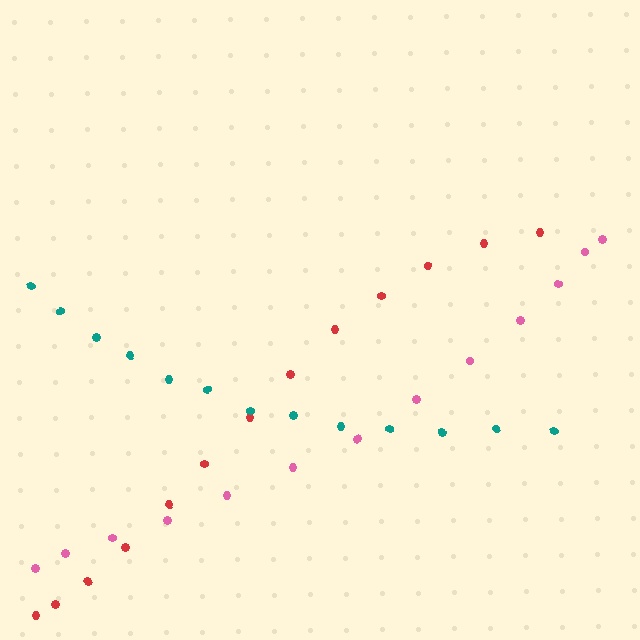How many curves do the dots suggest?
There are 3 distinct paths.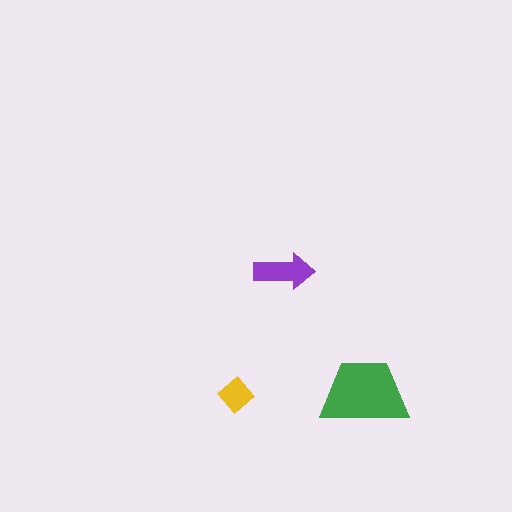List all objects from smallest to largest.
The yellow diamond, the purple arrow, the green trapezoid.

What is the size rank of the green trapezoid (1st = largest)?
1st.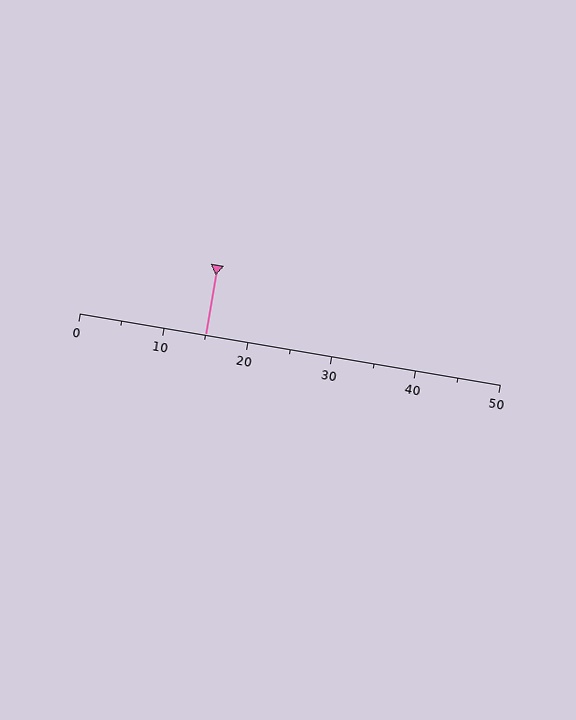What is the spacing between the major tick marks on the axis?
The major ticks are spaced 10 apart.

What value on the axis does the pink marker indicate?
The marker indicates approximately 15.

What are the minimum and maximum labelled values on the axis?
The axis runs from 0 to 50.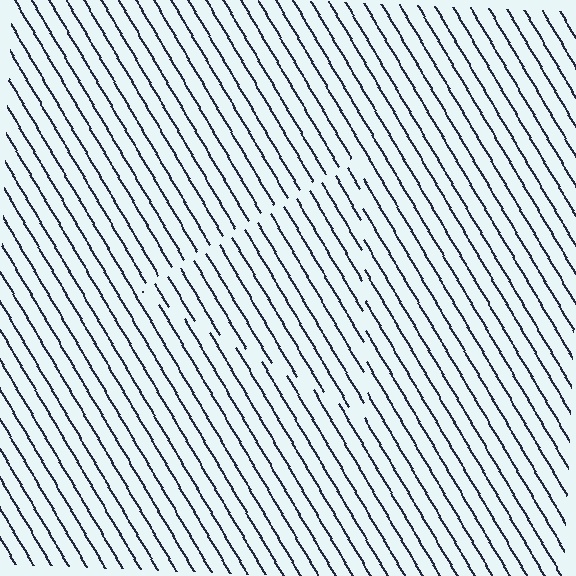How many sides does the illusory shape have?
3 sides — the line-ends trace a triangle.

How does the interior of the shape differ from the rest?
The interior of the shape contains the same grating, shifted by half a period — the contour is defined by the phase discontinuity where line-ends from the inner and outer gratings abut.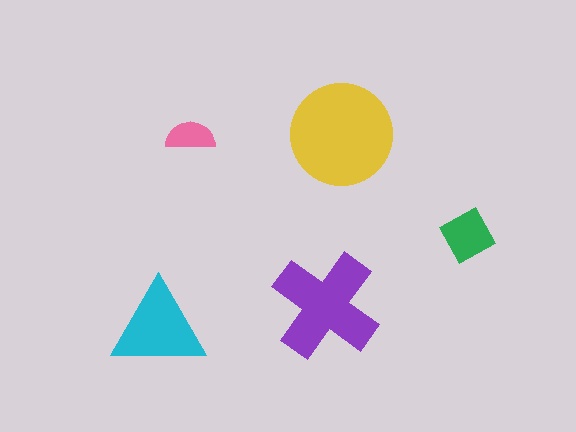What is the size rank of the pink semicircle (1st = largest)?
5th.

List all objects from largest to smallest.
The yellow circle, the purple cross, the cyan triangle, the green square, the pink semicircle.